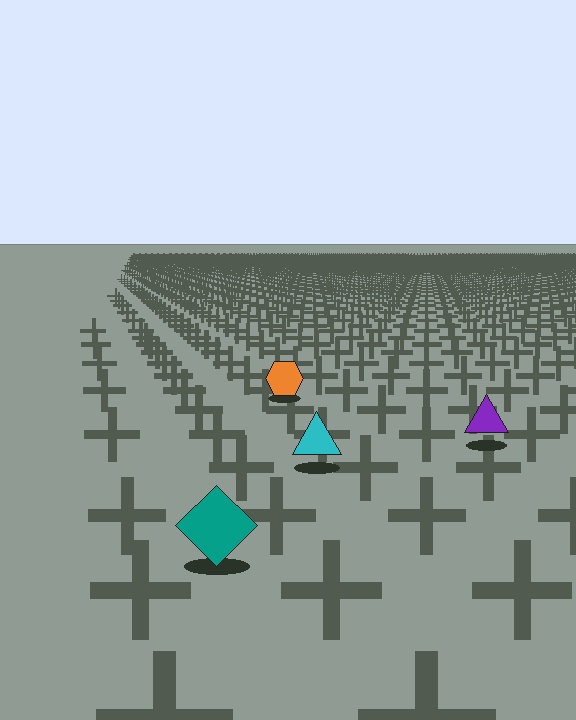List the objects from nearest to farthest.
From nearest to farthest: the teal diamond, the cyan triangle, the purple triangle, the orange hexagon.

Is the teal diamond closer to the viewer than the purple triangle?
Yes. The teal diamond is closer — you can tell from the texture gradient: the ground texture is coarser near it.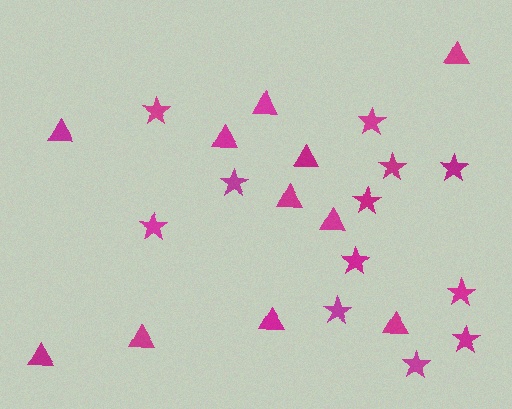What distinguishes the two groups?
There are 2 groups: one group of stars (12) and one group of triangles (11).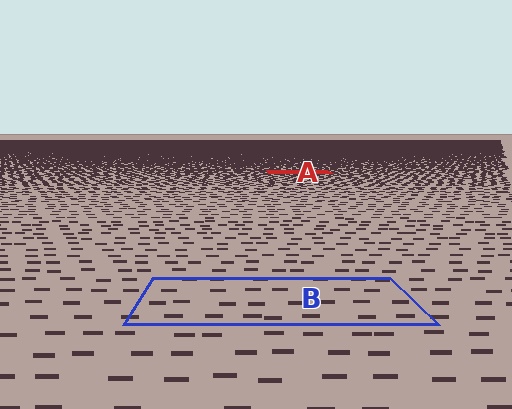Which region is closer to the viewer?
Region B is closer. The texture elements there are larger and more spread out.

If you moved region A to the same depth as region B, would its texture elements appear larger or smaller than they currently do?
They would appear larger. At a closer depth, the same texture elements are projected at a bigger on-screen size.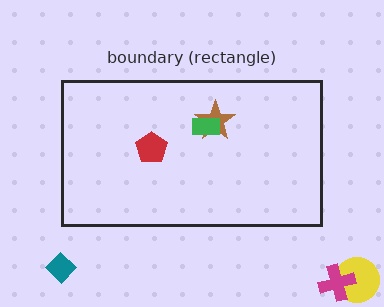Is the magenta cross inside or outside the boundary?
Outside.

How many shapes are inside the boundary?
3 inside, 3 outside.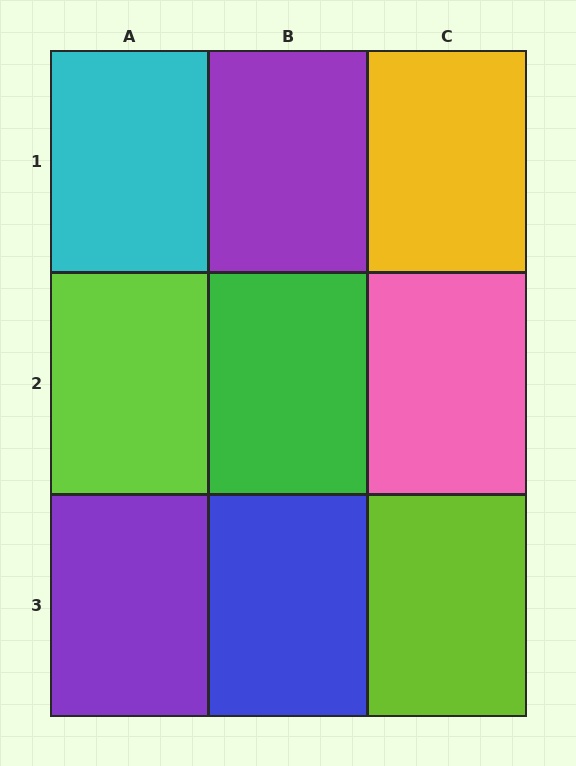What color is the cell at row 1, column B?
Purple.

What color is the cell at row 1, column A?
Cyan.